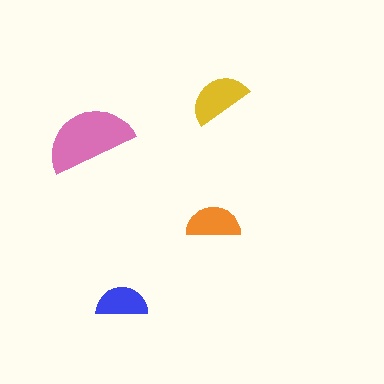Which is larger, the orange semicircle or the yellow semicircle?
The yellow one.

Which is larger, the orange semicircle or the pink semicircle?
The pink one.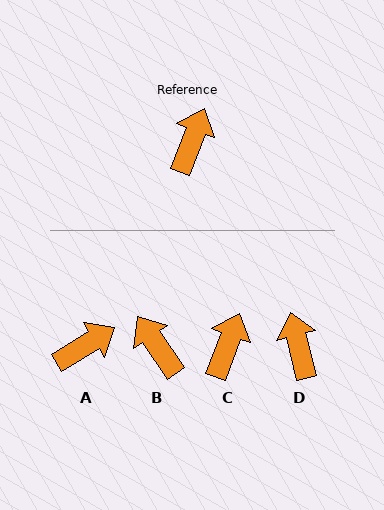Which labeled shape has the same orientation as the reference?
C.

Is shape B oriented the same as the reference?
No, it is off by about 55 degrees.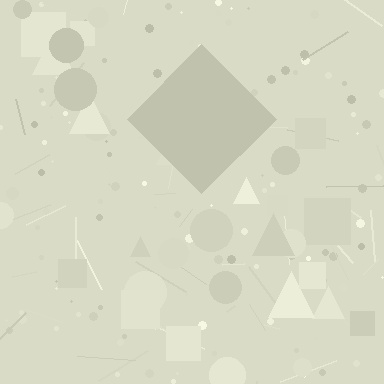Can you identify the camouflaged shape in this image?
The camouflaged shape is a diamond.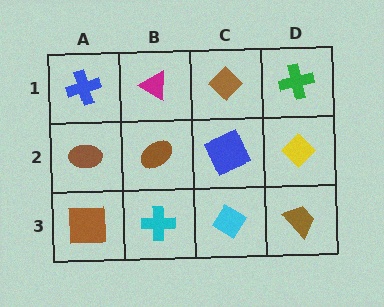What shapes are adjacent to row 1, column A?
A brown ellipse (row 2, column A), a magenta triangle (row 1, column B).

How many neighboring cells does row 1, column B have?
3.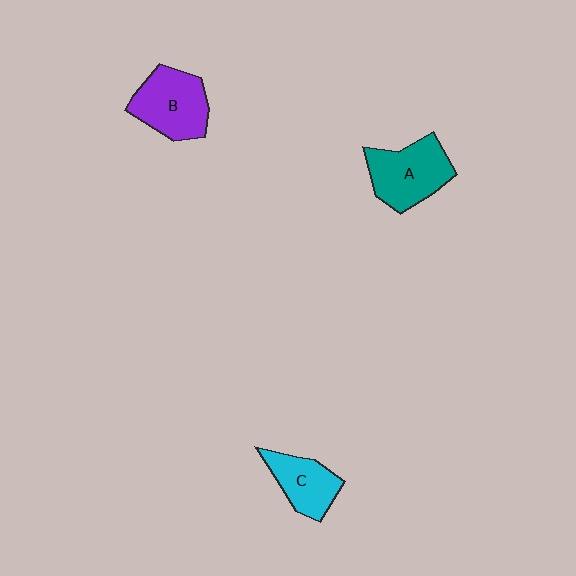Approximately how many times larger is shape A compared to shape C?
Approximately 1.4 times.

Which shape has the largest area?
Shape A (teal).